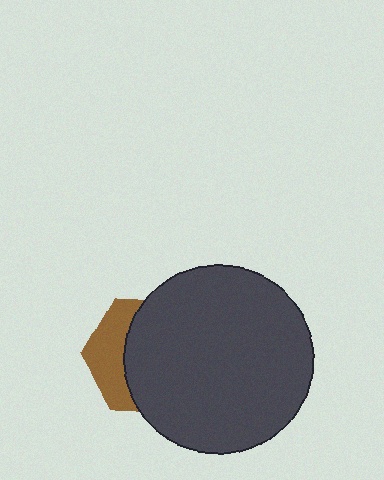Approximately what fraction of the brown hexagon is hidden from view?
Roughly 67% of the brown hexagon is hidden behind the dark gray circle.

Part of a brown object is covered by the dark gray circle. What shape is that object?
It is a hexagon.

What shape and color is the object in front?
The object in front is a dark gray circle.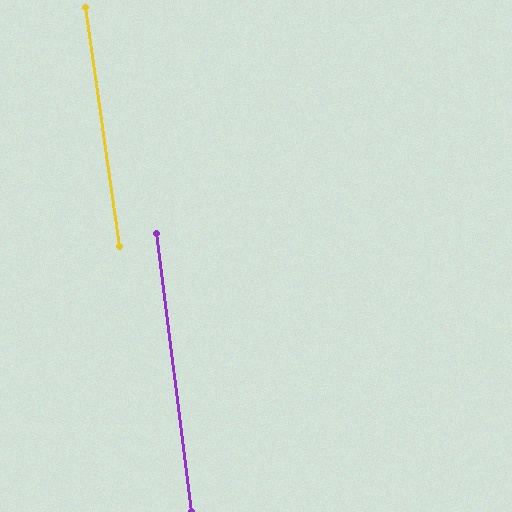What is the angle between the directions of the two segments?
Approximately 1 degree.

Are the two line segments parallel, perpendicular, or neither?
Parallel — their directions differ by only 0.8°.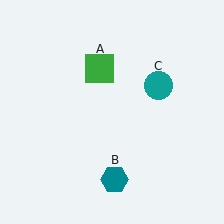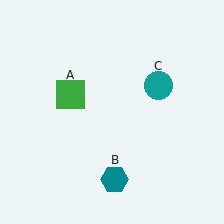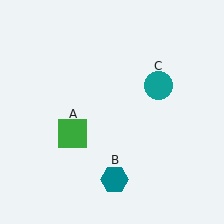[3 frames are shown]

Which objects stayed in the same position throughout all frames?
Teal hexagon (object B) and teal circle (object C) remained stationary.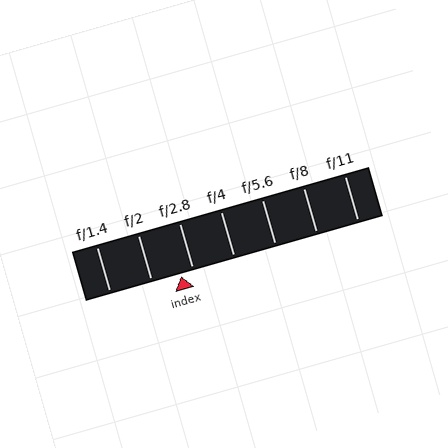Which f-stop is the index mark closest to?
The index mark is closest to f/2.8.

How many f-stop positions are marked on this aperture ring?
There are 7 f-stop positions marked.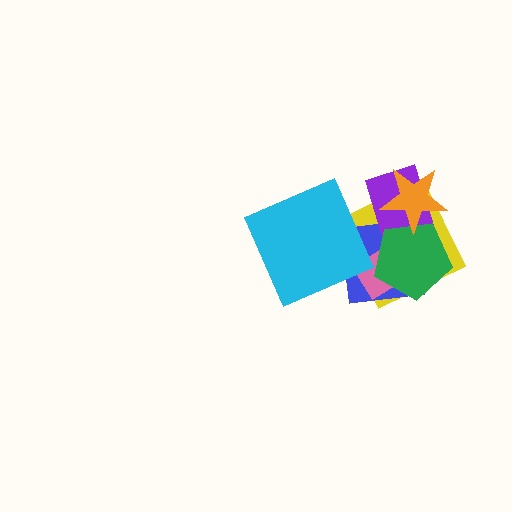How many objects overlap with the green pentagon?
5 objects overlap with the green pentagon.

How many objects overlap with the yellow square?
5 objects overlap with the yellow square.